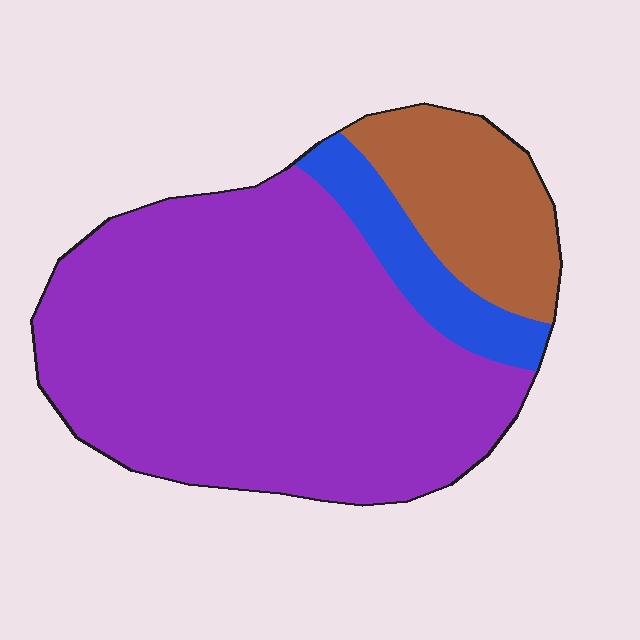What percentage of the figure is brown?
Brown covers around 20% of the figure.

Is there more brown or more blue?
Brown.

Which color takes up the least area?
Blue, at roughly 10%.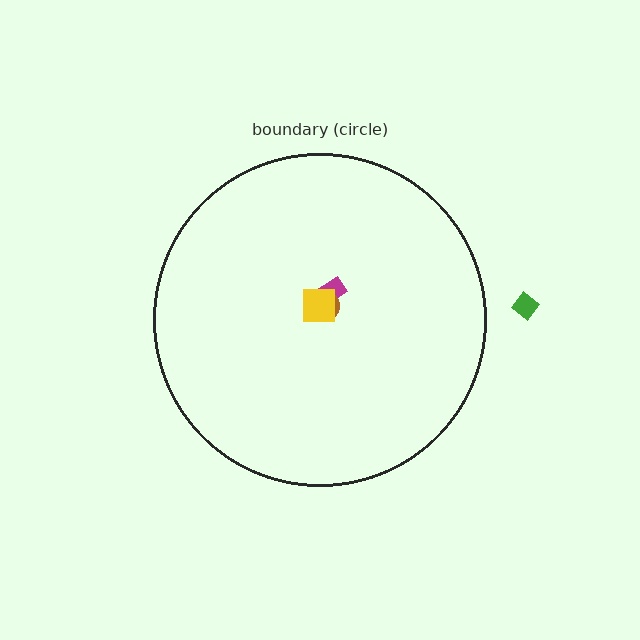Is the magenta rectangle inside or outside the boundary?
Inside.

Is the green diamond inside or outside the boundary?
Outside.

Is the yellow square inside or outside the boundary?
Inside.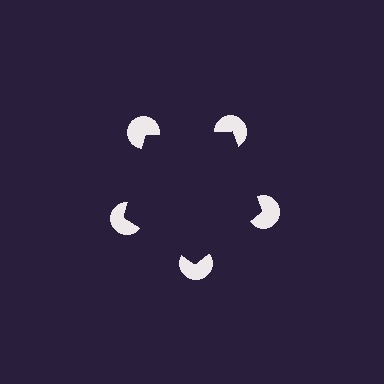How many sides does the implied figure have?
5 sides.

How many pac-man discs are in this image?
There are 5 — one at each vertex of the illusory pentagon.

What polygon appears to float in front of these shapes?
An illusory pentagon — its edges are inferred from the aligned wedge cuts in the pac-man discs, not physically drawn.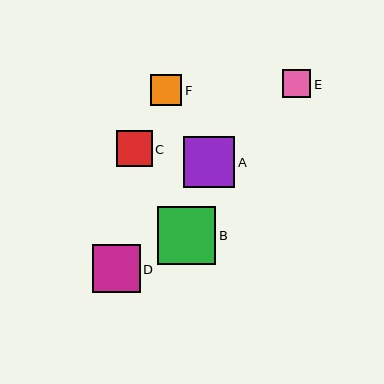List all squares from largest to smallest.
From largest to smallest: B, A, D, C, F, E.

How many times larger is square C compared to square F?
Square C is approximately 1.2 times the size of square F.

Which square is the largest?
Square B is the largest with a size of approximately 58 pixels.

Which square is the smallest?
Square E is the smallest with a size of approximately 28 pixels.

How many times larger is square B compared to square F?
Square B is approximately 1.9 times the size of square F.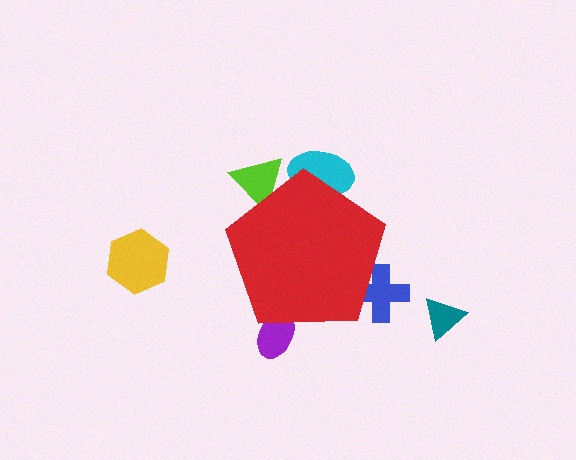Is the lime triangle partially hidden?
Yes, the lime triangle is partially hidden behind the red pentagon.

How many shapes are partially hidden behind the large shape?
4 shapes are partially hidden.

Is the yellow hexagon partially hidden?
No, the yellow hexagon is fully visible.